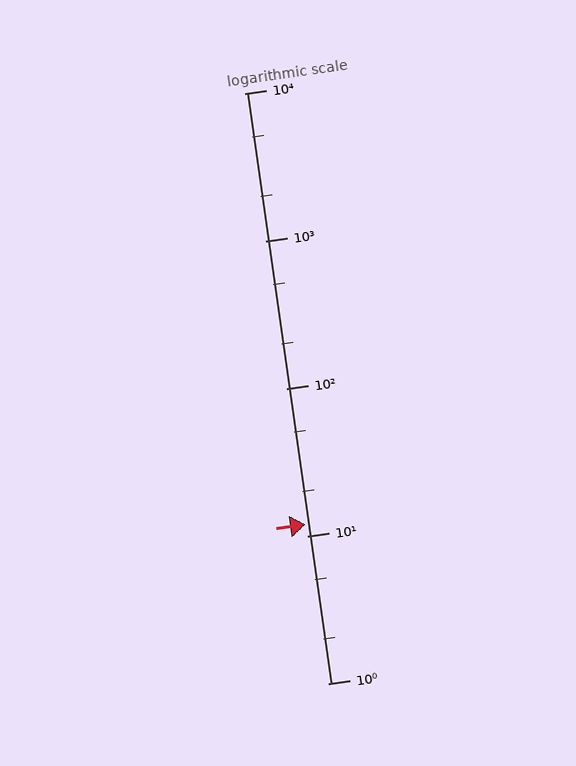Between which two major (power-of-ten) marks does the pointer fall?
The pointer is between 10 and 100.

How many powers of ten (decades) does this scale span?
The scale spans 4 decades, from 1 to 10000.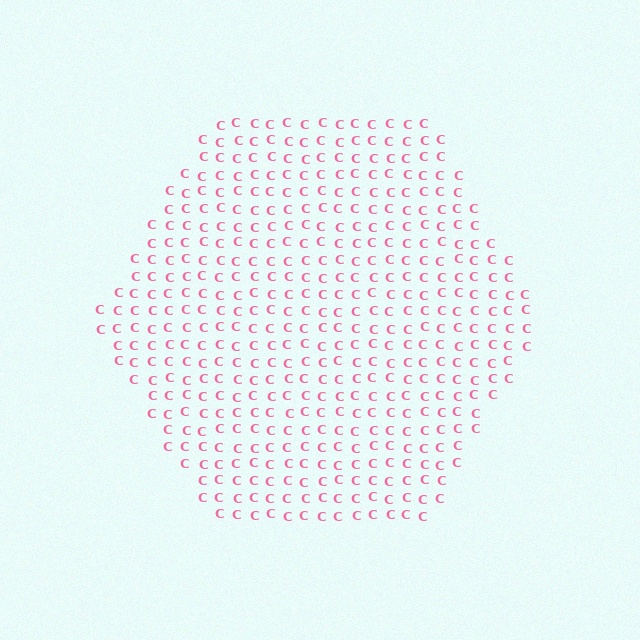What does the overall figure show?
The overall figure shows a hexagon.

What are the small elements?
The small elements are letter C's.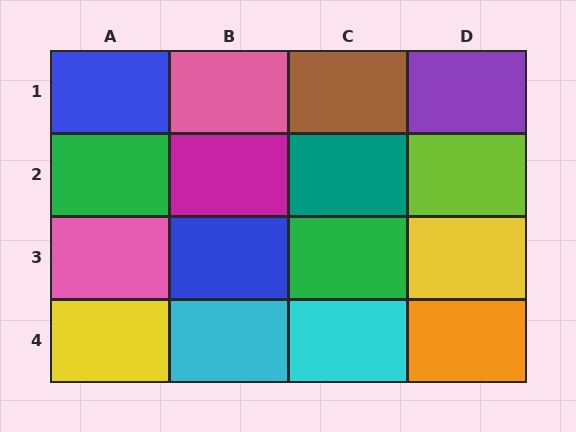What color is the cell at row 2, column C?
Teal.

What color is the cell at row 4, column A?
Yellow.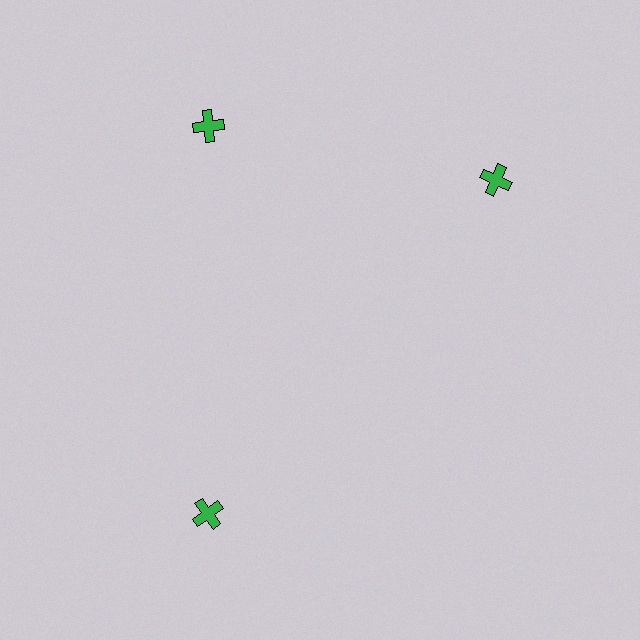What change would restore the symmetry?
The symmetry would be restored by rotating it back into even spacing with its neighbors so that all 3 crosses sit at equal angles and equal distance from the center.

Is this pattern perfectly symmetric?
No. The 3 green crosses are arranged in a ring, but one element near the 3 o'clock position is rotated out of alignment along the ring, breaking the 3-fold rotational symmetry.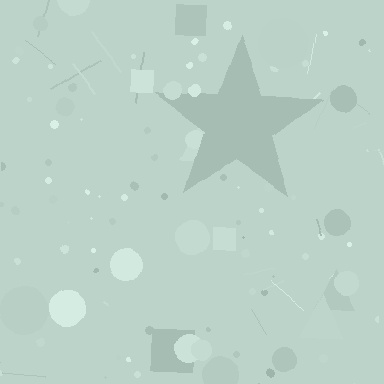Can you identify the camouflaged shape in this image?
The camouflaged shape is a star.